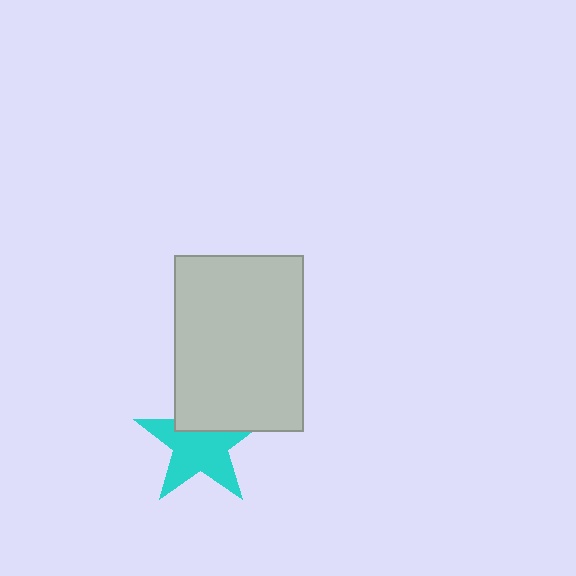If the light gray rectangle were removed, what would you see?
You would see the complete cyan star.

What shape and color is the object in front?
The object in front is a light gray rectangle.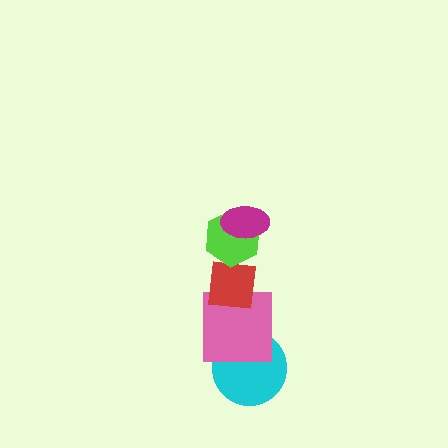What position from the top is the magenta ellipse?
The magenta ellipse is 1st from the top.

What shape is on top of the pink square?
The red square is on top of the pink square.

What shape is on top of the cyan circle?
The pink square is on top of the cyan circle.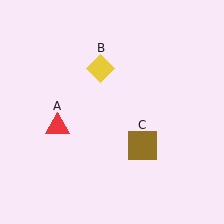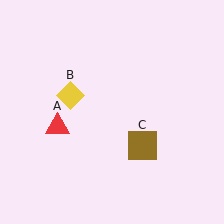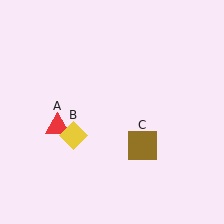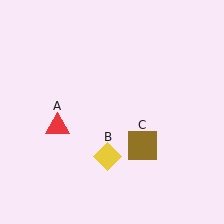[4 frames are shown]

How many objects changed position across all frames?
1 object changed position: yellow diamond (object B).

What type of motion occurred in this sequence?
The yellow diamond (object B) rotated counterclockwise around the center of the scene.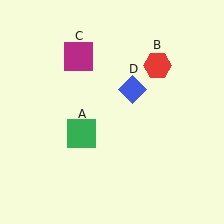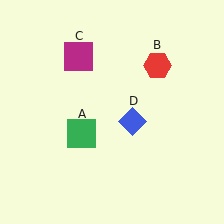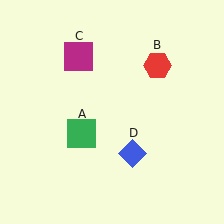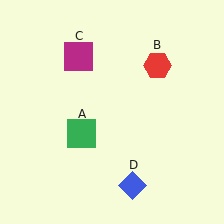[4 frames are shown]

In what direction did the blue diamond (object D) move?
The blue diamond (object D) moved down.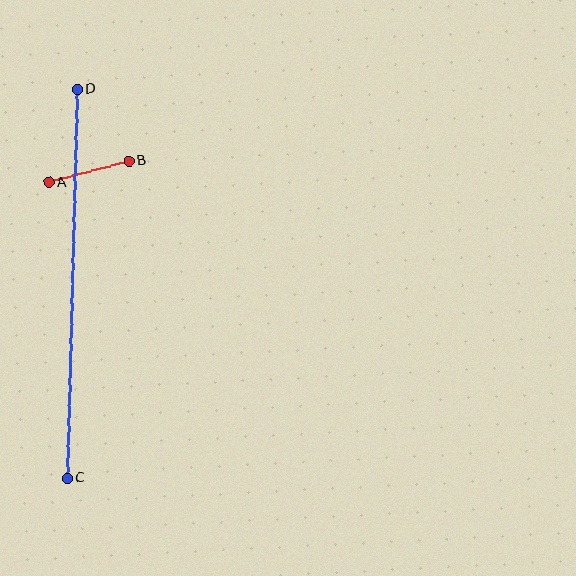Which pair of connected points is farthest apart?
Points C and D are farthest apart.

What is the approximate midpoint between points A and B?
The midpoint is at approximately (89, 172) pixels.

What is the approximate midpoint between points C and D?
The midpoint is at approximately (72, 284) pixels.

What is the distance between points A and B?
The distance is approximately 83 pixels.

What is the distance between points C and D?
The distance is approximately 389 pixels.